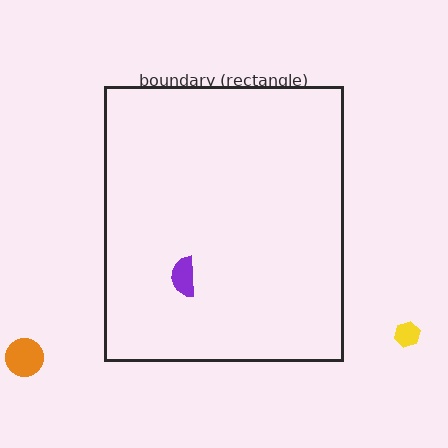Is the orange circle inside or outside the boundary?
Outside.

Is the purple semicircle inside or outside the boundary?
Inside.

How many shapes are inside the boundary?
1 inside, 2 outside.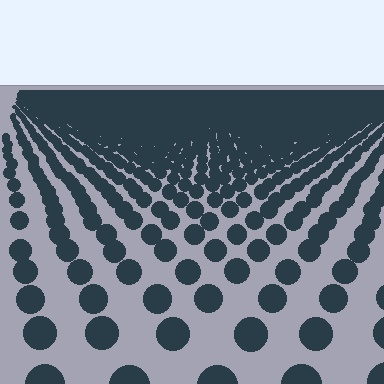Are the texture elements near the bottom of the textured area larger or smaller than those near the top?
Larger. Near the bottom, elements are closer to the viewer and appear at a bigger on-screen size.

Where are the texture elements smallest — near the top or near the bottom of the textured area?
Near the top.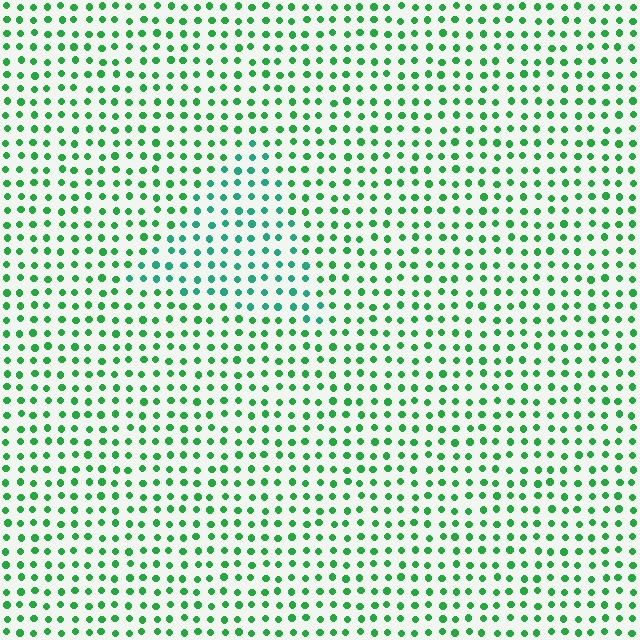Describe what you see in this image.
The image is filled with small green elements in a uniform arrangement. A triangle-shaped region is visible where the elements are tinted to a slightly different hue, forming a subtle color boundary.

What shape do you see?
I see a triangle.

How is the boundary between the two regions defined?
The boundary is defined purely by a slight shift in hue (about 29 degrees). Spacing, size, and orientation are identical on both sides.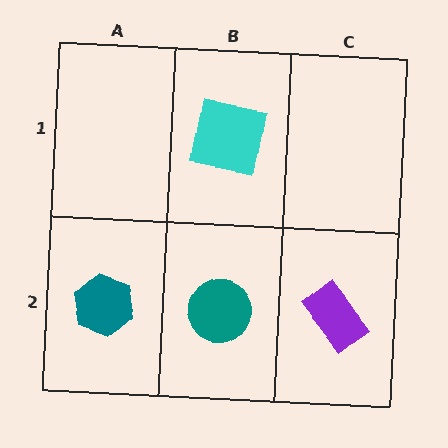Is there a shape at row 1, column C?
No, that cell is empty.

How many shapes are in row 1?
1 shape.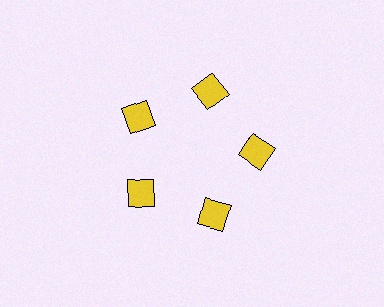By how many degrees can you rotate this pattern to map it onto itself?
The pattern maps onto itself every 72 degrees of rotation.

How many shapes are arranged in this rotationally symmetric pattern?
There are 5 shapes, arranged in 5 groups of 1.